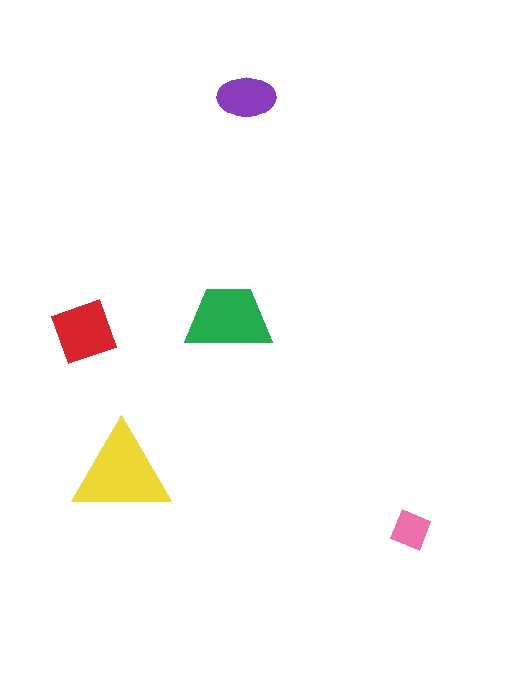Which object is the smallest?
The pink square.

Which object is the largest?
The yellow triangle.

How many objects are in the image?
There are 5 objects in the image.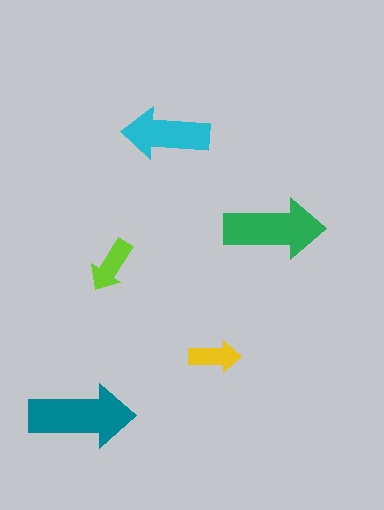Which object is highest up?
The cyan arrow is topmost.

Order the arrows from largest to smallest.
the teal one, the green one, the cyan one, the lime one, the yellow one.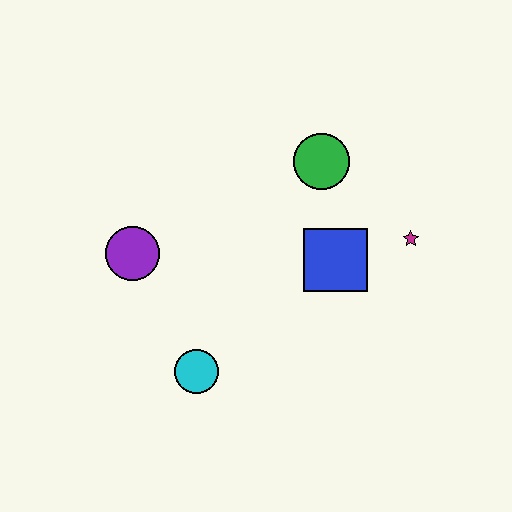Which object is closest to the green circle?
The blue square is closest to the green circle.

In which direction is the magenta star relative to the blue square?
The magenta star is to the right of the blue square.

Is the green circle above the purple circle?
Yes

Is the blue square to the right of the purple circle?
Yes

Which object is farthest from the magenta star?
The purple circle is farthest from the magenta star.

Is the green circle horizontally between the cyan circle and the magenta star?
Yes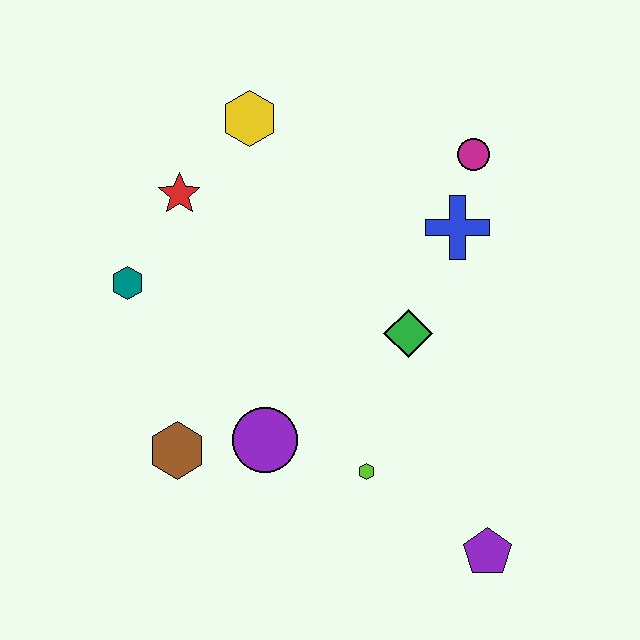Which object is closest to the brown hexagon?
The purple circle is closest to the brown hexagon.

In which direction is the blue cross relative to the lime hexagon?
The blue cross is above the lime hexagon.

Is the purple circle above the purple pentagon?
Yes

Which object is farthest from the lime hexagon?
The yellow hexagon is farthest from the lime hexagon.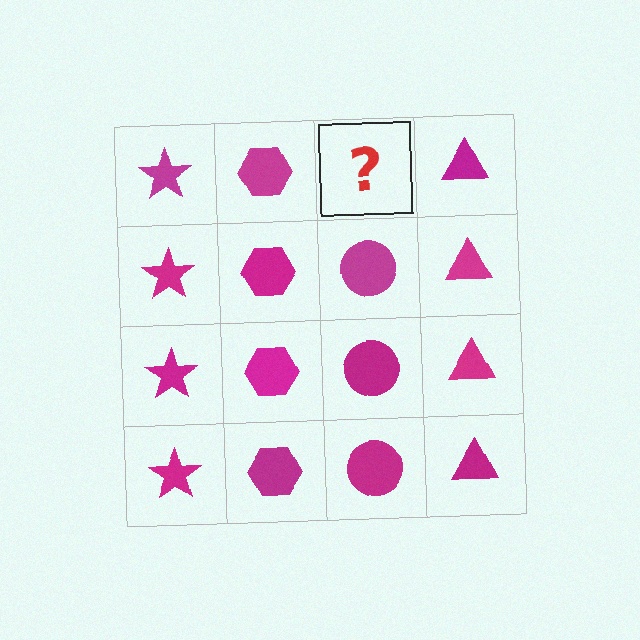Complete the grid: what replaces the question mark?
The question mark should be replaced with a magenta circle.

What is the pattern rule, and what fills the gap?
The rule is that each column has a consistent shape. The gap should be filled with a magenta circle.